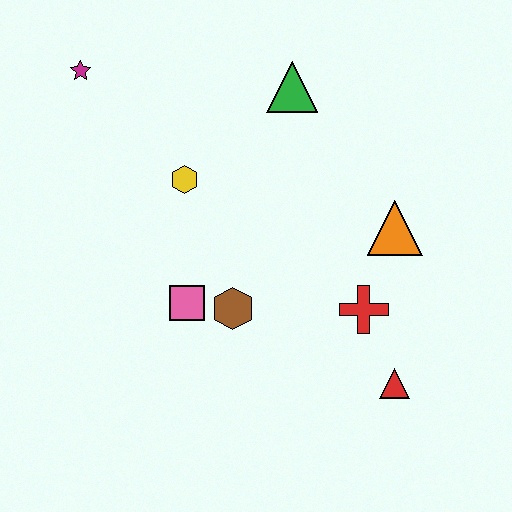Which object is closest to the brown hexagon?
The pink square is closest to the brown hexagon.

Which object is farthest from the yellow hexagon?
The red triangle is farthest from the yellow hexagon.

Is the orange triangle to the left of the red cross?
No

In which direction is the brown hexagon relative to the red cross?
The brown hexagon is to the left of the red cross.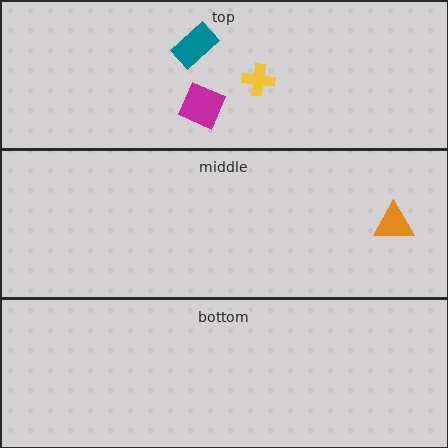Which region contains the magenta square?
The top region.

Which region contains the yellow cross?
The top region.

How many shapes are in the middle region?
1.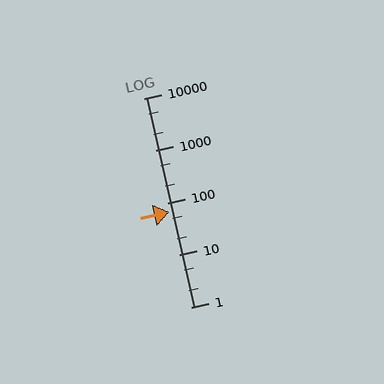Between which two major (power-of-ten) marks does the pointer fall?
The pointer is between 10 and 100.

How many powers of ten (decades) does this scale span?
The scale spans 4 decades, from 1 to 10000.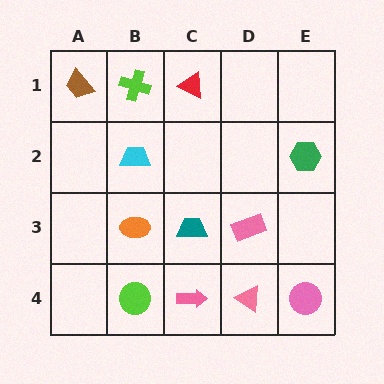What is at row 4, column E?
A pink circle.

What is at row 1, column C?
A red triangle.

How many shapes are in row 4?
4 shapes.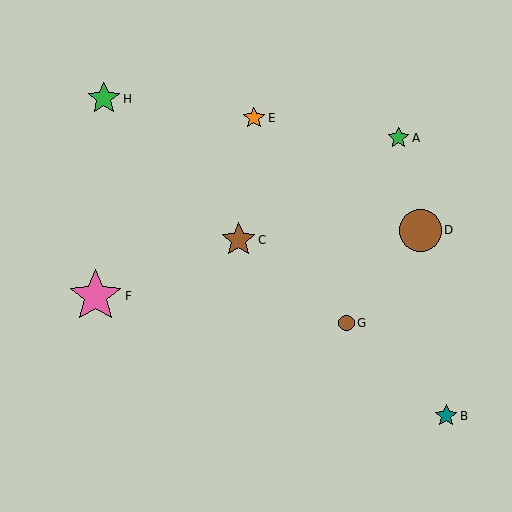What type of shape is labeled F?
Shape F is a pink star.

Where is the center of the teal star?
The center of the teal star is at (446, 416).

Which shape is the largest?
The pink star (labeled F) is the largest.